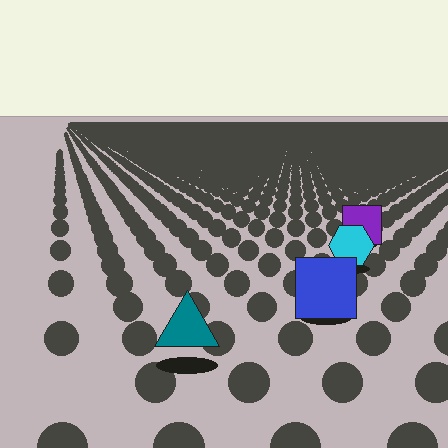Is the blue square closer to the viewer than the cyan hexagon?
Yes. The blue square is closer — you can tell from the texture gradient: the ground texture is coarser near it.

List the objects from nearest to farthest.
From nearest to farthest: the teal triangle, the blue square, the cyan hexagon, the purple square.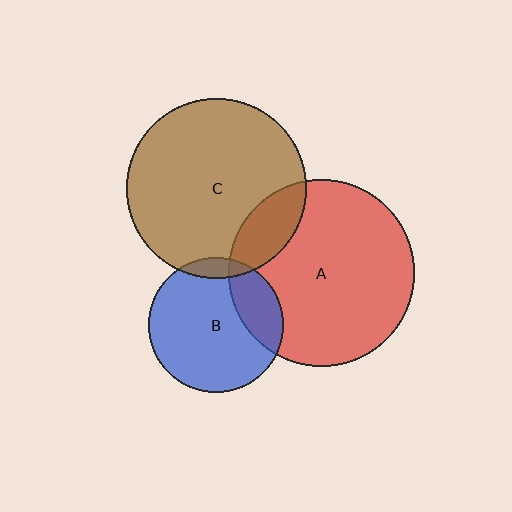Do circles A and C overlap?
Yes.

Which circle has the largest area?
Circle A (red).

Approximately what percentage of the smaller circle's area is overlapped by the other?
Approximately 15%.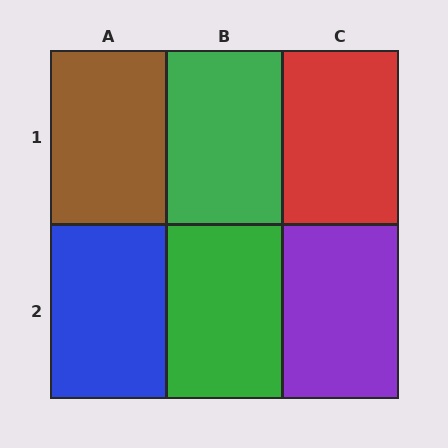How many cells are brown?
1 cell is brown.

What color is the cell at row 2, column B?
Green.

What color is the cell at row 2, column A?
Blue.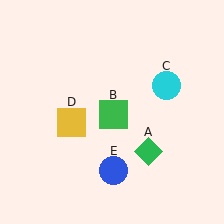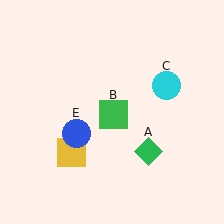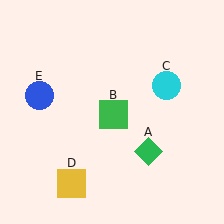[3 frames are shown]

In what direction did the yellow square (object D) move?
The yellow square (object D) moved down.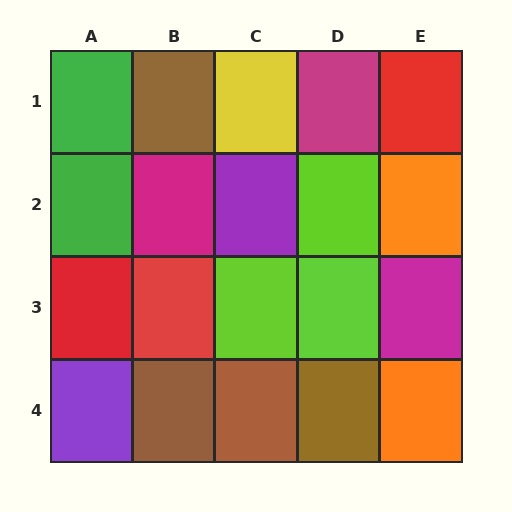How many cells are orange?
2 cells are orange.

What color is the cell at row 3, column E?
Magenta.